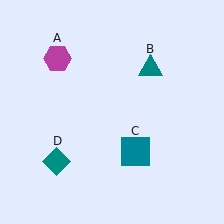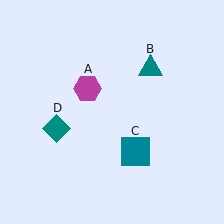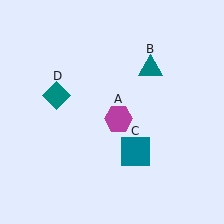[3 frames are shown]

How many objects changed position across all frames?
2 objects changed position: magenta hexagon (object A), teal diamond (object D).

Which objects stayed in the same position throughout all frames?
Teal triangle (object B) and teal square (object C) remained stationary.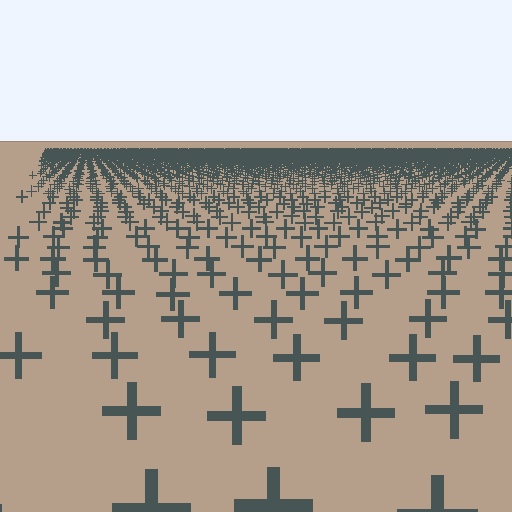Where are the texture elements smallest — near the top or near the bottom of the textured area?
Near the top.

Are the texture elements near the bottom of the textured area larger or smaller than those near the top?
Larger. Near the bottom, elements are closer to the viewer and appear at a bigger on-screen size.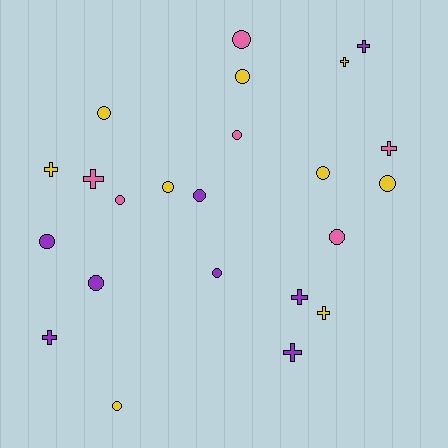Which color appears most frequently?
Yellow, with 9 objects.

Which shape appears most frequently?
Circle, with 14 objects.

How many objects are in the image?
There are 23 objects.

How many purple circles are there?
There are 4 purple circles.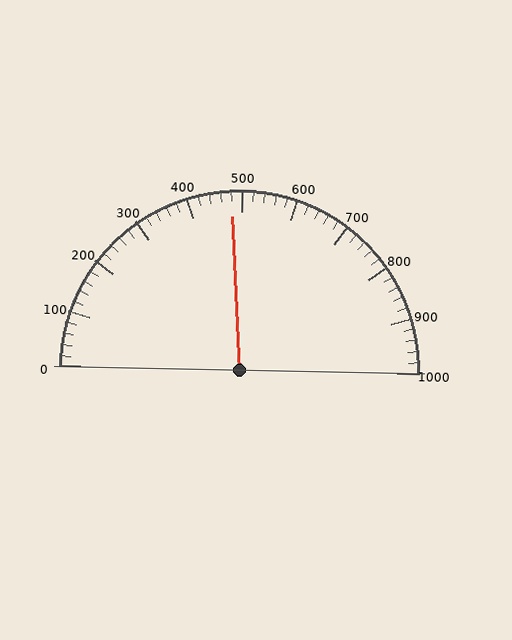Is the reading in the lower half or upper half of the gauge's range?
The reading is in the lower half of the range (0 to 1000).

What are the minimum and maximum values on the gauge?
The gauge ranges from 0 to 1000.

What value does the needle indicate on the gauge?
The needle indicates approximately 480.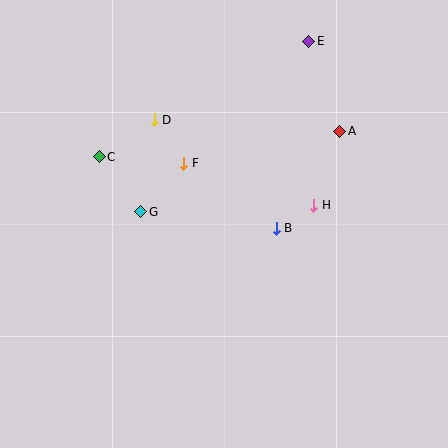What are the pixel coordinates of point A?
Point A is at (340, 131).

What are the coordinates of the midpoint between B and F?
The midpoint between B and F is at (230, 196).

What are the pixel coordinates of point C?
Point C is at (99, 157).